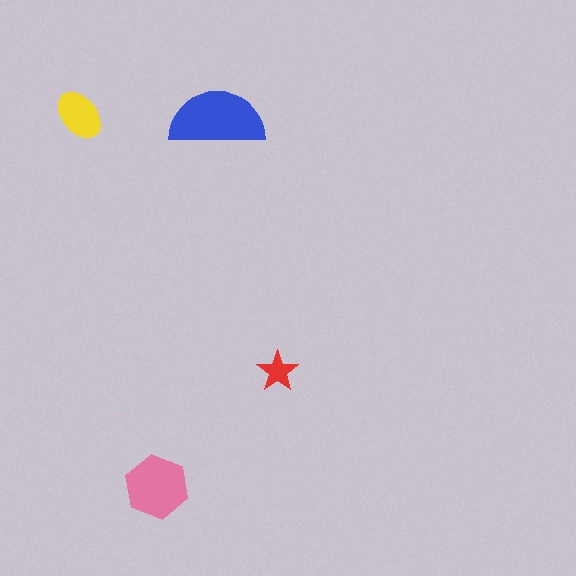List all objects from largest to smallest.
The blue semicircle, the pink hexagon, the yellow ellipse, the red star.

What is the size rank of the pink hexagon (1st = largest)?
2nd.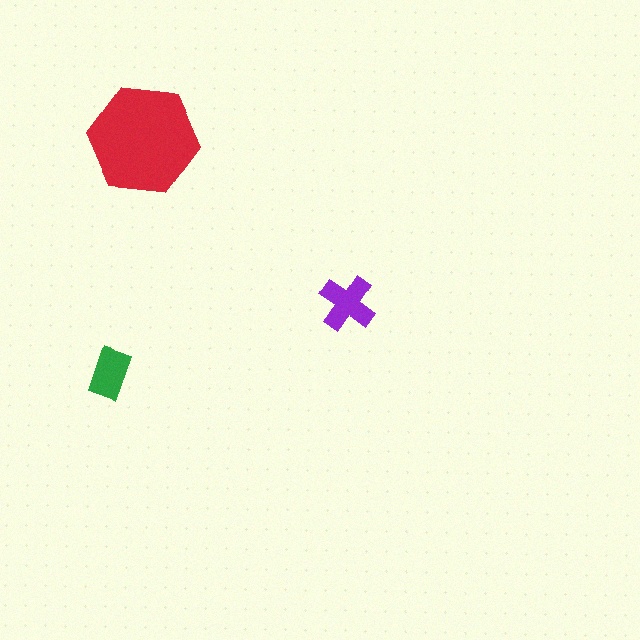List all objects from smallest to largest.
The green rectangle, the purple cross, the red hexagon.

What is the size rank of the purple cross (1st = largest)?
2nd.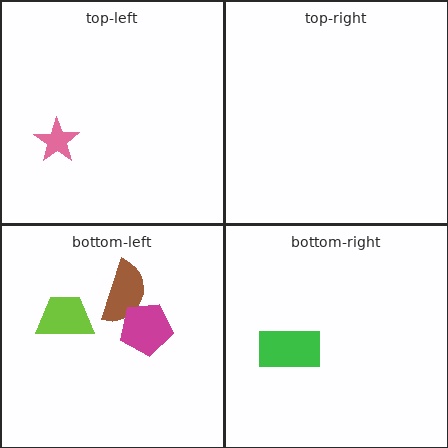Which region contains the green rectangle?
The bottom-right region.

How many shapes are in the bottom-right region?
1.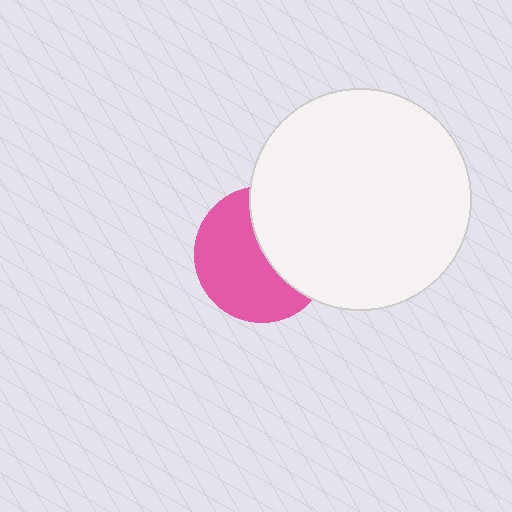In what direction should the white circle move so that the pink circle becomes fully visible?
The white circle should move right. That is the shortest direction to clear the overlap and leave the pink circle fully visible.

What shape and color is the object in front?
The object in front is a white circle.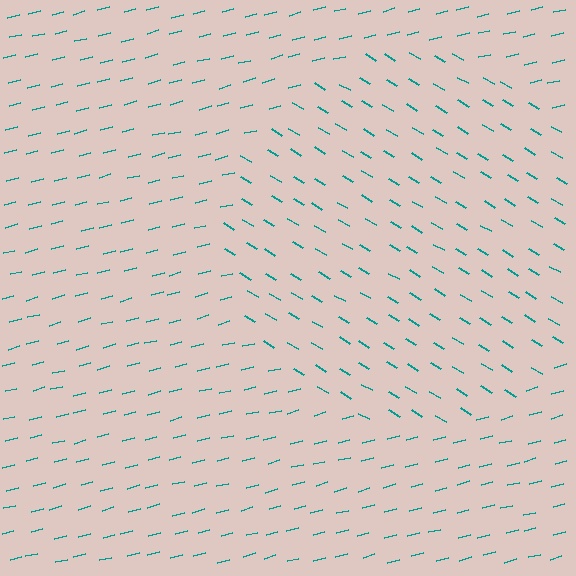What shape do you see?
I see a circle.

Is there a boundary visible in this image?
Yes, there is a texture boundary formed by a change in line orientation.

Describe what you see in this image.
The image is filled with small teal line segments. A circle region in the image has lines oriented differently from the surrounding lines, creating a visible texture boundary.